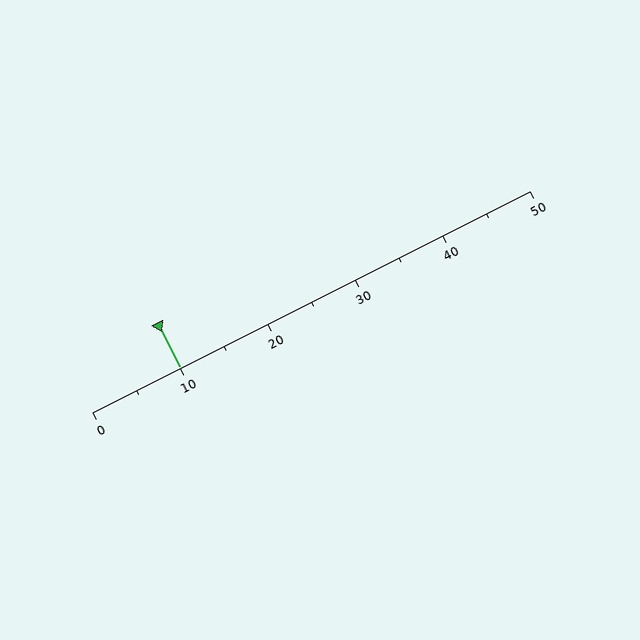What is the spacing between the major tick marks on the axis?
The major ticks are spaced 10 apart.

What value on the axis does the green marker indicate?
The marker indicates approximately 10.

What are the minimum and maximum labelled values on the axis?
The axis runs from 0 to 50.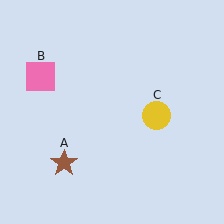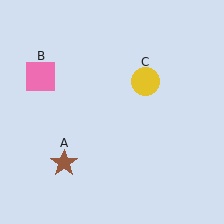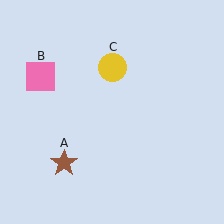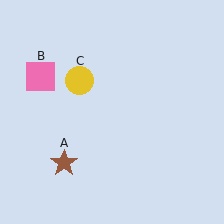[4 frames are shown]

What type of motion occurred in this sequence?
The yellow circle (object C) rotated counterclockwise around the center of the scene.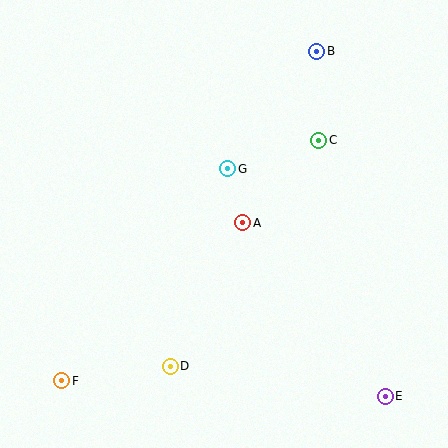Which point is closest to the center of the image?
Point A at (243, 223) is closest to the center.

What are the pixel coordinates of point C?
Point C is at (319, 140).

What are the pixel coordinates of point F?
Point F is at (62, 381).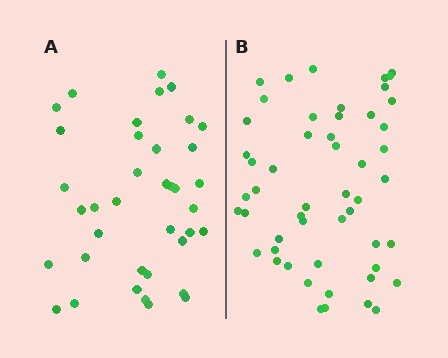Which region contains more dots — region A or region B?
Region B (the right region) has more dots.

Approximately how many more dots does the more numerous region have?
Region B has approximately 15 more dots than region A.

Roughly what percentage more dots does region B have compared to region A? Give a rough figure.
About 35% more.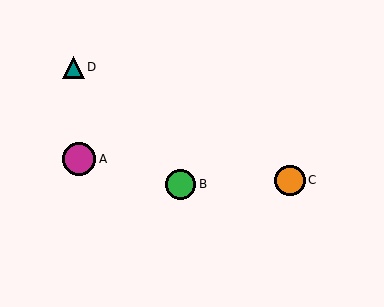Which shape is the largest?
The magenta circle (labeled A) is the largest.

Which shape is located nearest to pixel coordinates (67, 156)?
The magenta circle (labeled A) at (79, 159) is nearest to that location.